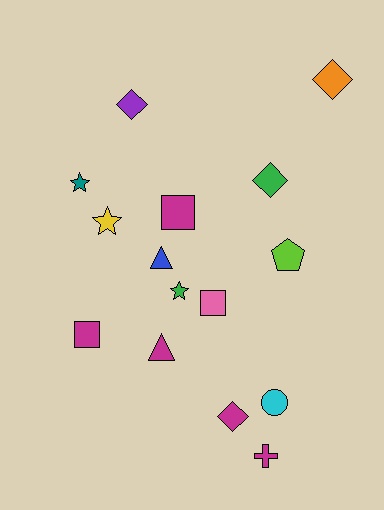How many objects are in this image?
There are 15 objects.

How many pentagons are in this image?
There is 1 pentagon.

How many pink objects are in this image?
There is 1 pink object.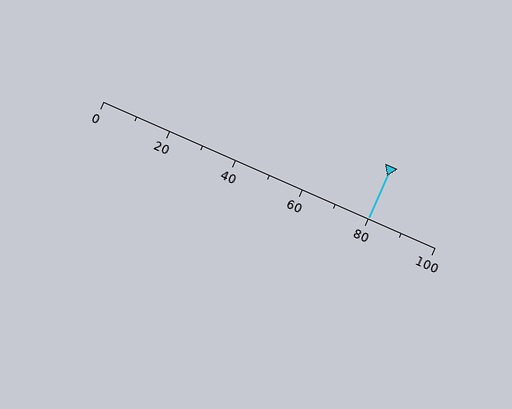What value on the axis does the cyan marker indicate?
The marker indicates approximately 80.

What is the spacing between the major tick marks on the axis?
The major ticks are spaced 20 apart.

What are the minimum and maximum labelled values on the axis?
The axis runs from 0 to 100.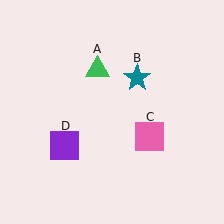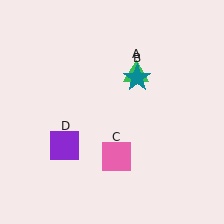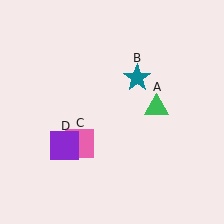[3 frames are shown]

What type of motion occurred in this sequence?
The green triangle (object A), pink square (object C) rotated clockwise around the center of the scene.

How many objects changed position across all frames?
2 objects changed position: green triangle (object A), pink square (object C).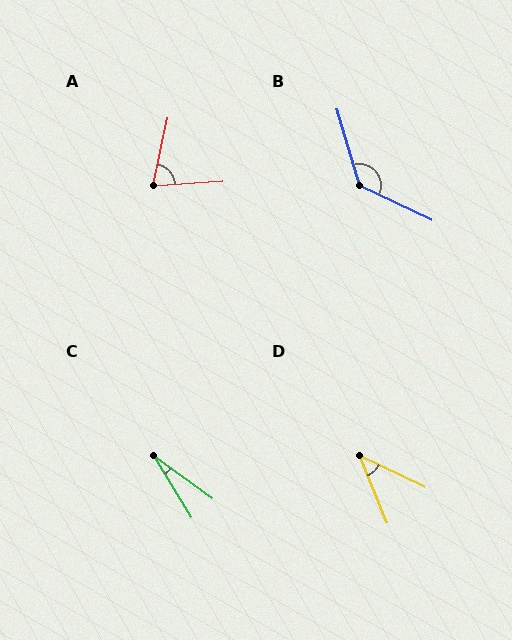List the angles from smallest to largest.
C (23°), D (43°), A (74°), B (132°).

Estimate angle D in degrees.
Approximately 43 degrees.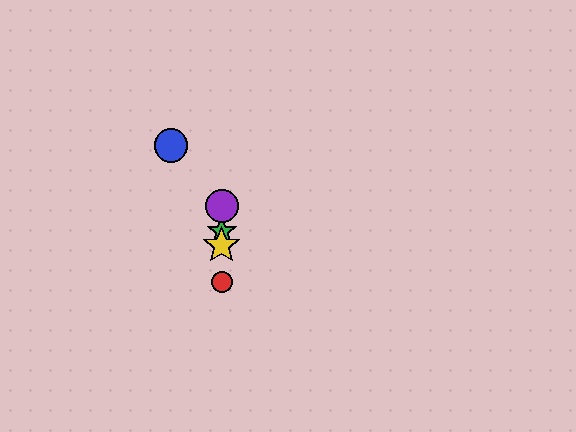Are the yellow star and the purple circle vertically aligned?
Yes, both are at x≈222.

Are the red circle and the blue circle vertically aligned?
No, the red circle is at x≈222 and the blue circle is at x≈171.